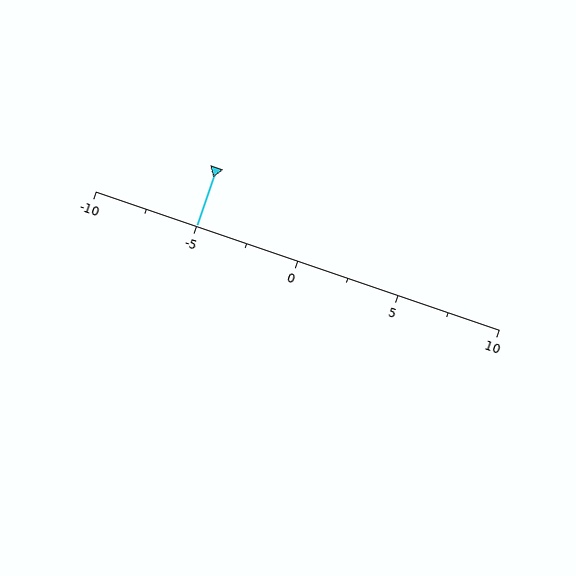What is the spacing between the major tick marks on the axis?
The major ticks are spaced 5 apart.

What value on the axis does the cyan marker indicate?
The marker indicates approximately -5.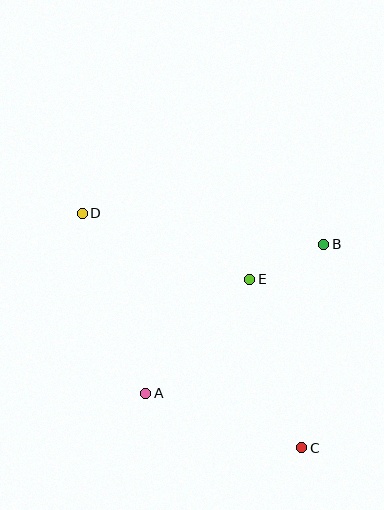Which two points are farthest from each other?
Points C and D are farthest from each other.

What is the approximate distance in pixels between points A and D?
The distance between A and D is approximately 191 pixels.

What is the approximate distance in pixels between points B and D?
The distance between B and D is approximately 243 pixels.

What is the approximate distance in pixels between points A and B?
The distance between A and B is approximately 232 pixels.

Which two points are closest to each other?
Points B and E are closest to each other.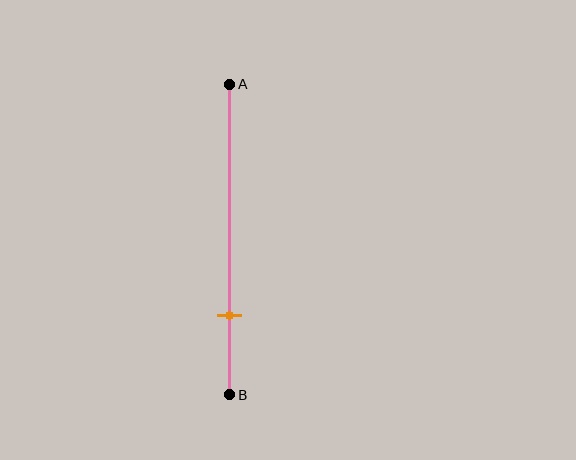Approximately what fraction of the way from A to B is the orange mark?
The orange mark is approximately 75% of the way from A to B.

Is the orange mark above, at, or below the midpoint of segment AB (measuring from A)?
The orange mark is below the midpoint of segment AB.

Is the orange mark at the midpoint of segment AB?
No, the mark is at about 75% from A, not at the 50% midpoint.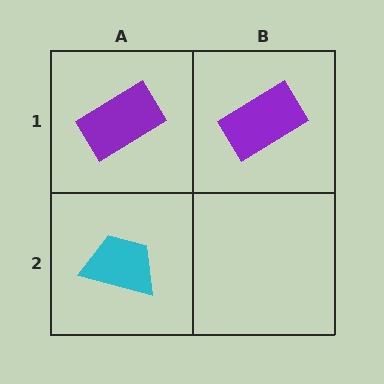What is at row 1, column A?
A purple rectangle.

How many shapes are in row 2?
1 shape.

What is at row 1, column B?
A purple rectangle.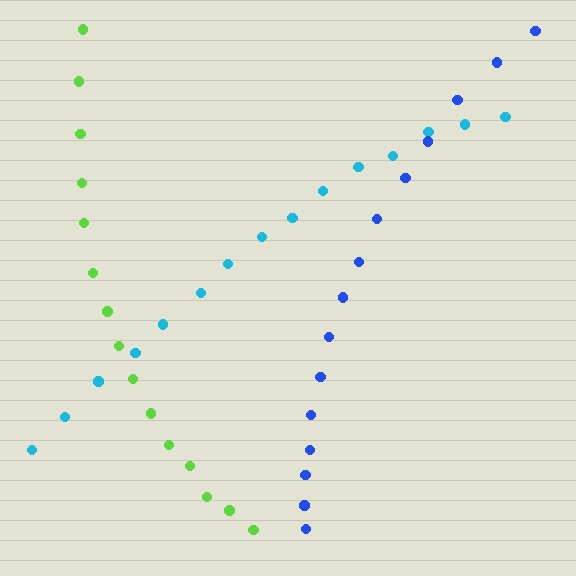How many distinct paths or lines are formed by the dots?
There are 3 distinct paths.